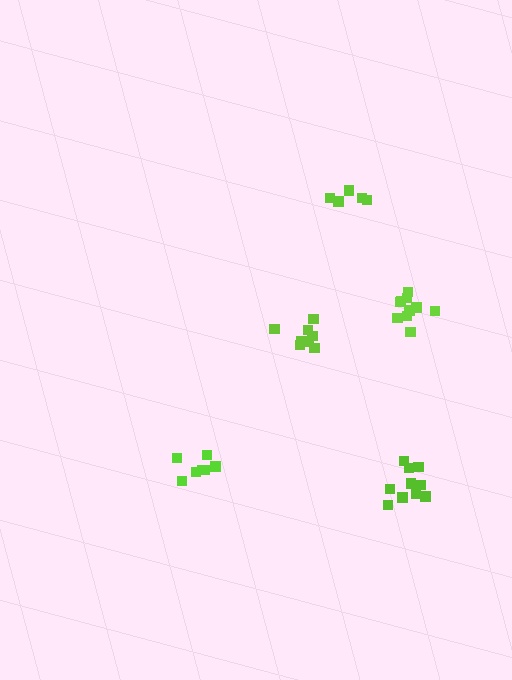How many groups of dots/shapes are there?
There are 5 groups.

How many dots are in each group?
Group 1: 5 dots, Group 2: 7 dots, Group 3: 11 dots, Group 4: 9 dots, Group 5: 10 dots (42 total).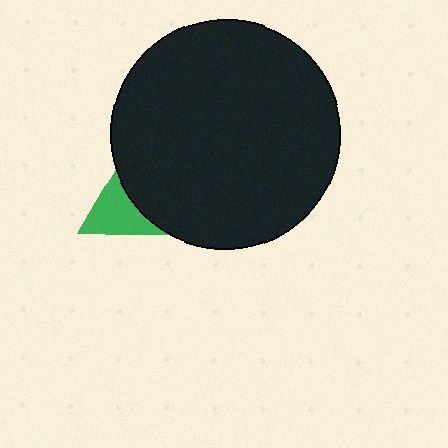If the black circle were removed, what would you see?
You would see the complete green triangle.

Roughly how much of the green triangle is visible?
A small part of it is visible (roughly 32%).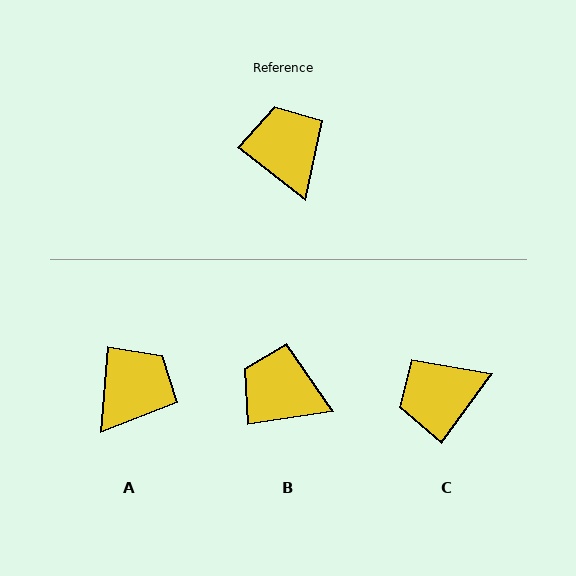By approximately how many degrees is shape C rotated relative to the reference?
Approximately 92 degrees counter-clockwise.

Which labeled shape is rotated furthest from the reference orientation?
C, about 92 degrees away.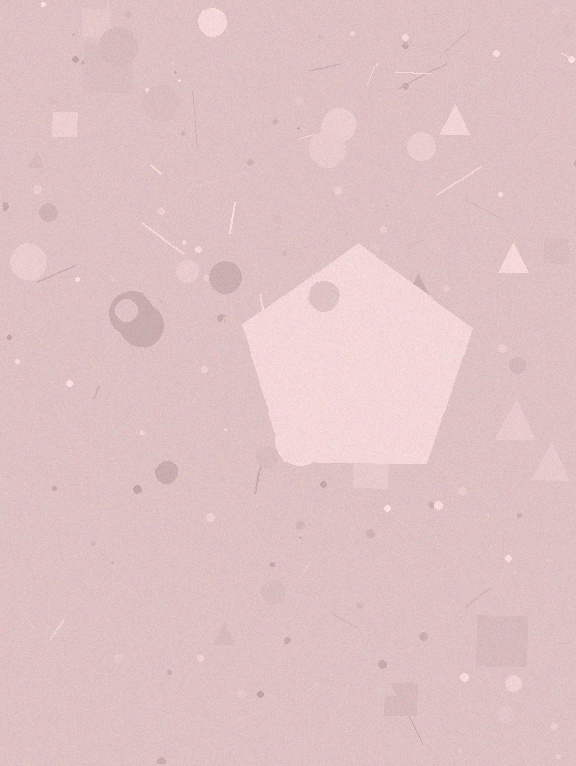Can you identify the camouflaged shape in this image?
The camouflaged shape is a pentagon.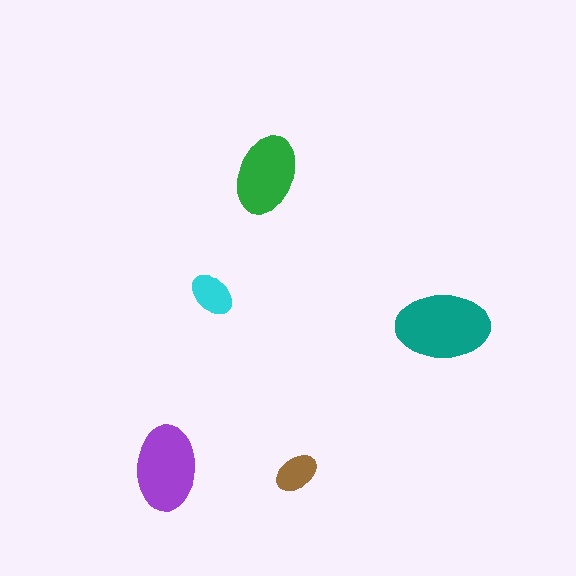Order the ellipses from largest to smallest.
the teal one, the purple one, the green one, the cyan one, the brown one.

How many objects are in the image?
There are 5 objects in the image.